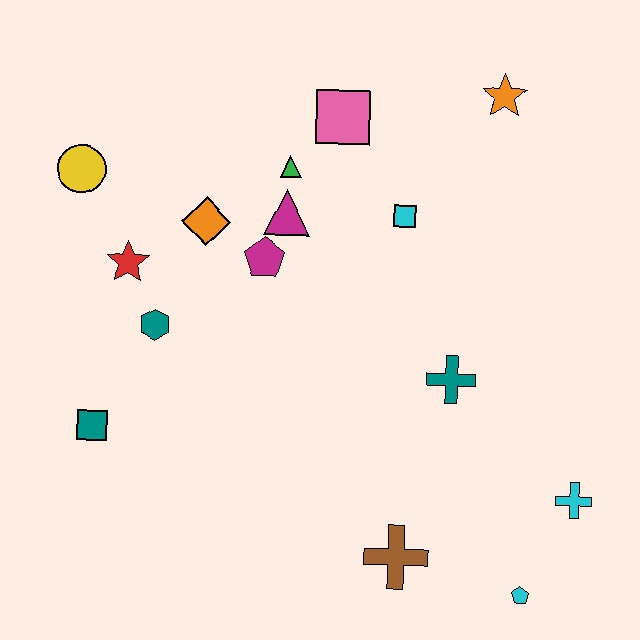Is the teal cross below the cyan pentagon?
No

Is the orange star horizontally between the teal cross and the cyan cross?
Yes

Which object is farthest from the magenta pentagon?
The cyan pentagon is farthest from the magenta pentagon.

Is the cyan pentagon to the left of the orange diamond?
No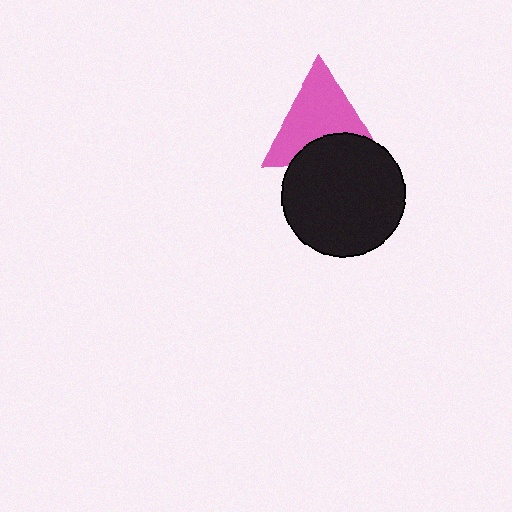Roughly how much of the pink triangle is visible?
Most of it is visible (roughly 69%).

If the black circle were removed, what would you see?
You would see the complete pink triangle.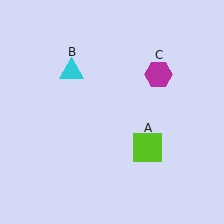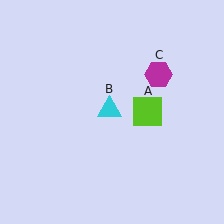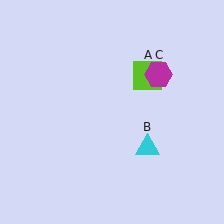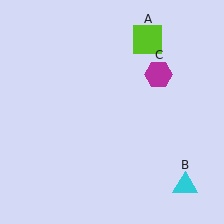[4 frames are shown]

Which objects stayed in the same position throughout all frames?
Magenta hexagon (object C) remained stationary.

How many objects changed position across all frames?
2 objects changed position: lime square (object A), cyan triangle (object B).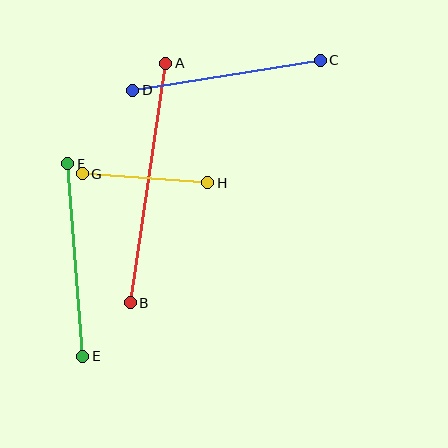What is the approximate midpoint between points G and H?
The midpoint is at approximately (145, 178) pixels.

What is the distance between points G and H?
The distance is approximately 126 pixels.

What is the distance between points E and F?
The distance is approximately 193 pixels.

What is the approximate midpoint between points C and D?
The midpoint is at approximately (226, 75) pixels.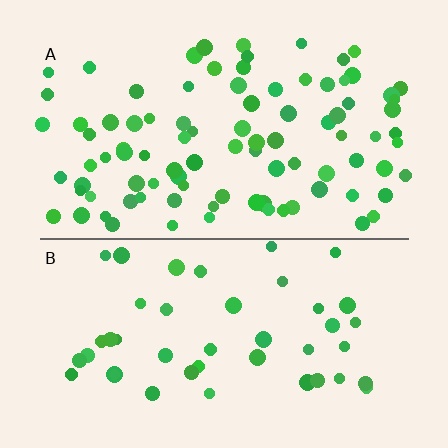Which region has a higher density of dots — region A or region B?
A (the top).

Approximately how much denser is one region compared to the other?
Approximately 2.0× — region A over region B.